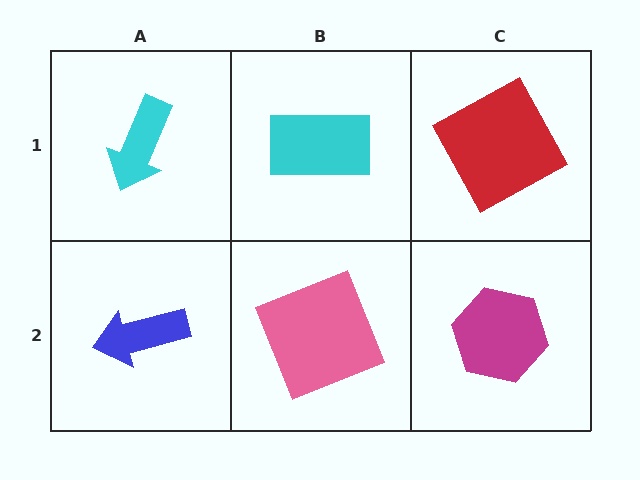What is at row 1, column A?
A cyan arrow.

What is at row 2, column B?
A pink square.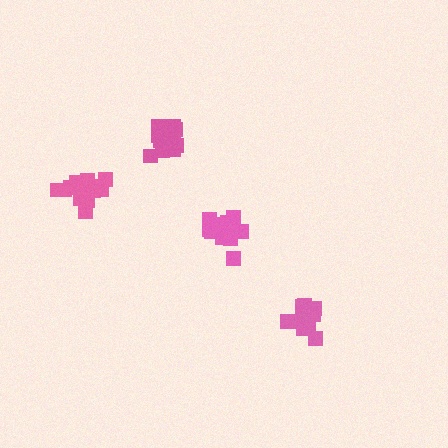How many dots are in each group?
Group 1: 13 dots, Group 2: 17 dots, Group 3: 18 dots, Group 4: 16 dots (64 total).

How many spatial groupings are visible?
There are 4 spatial groupings.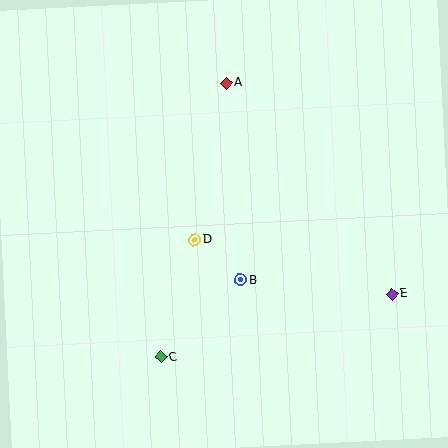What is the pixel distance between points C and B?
The distance between C and B is 111 pixels.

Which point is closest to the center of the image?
Point D at (195, 240) is closest to the center.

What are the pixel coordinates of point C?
Point C is at (161, 357).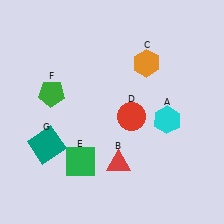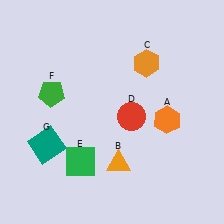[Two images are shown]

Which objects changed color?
A changed from cyan to orange. B changed from red to orange.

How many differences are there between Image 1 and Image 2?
There are 2 differences between the two images.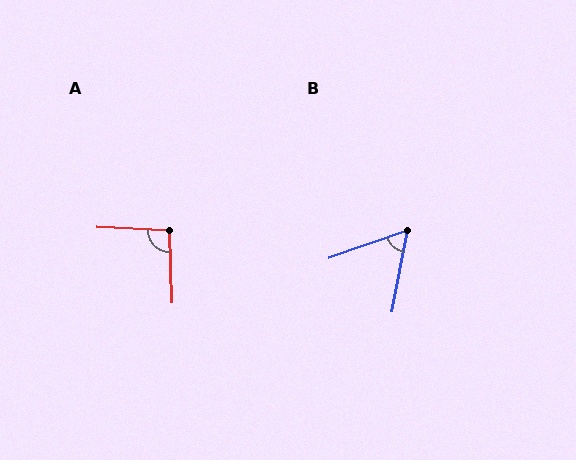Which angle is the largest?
A, at approximately 94 degrees.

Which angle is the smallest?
B, at approximately 60 degrees.